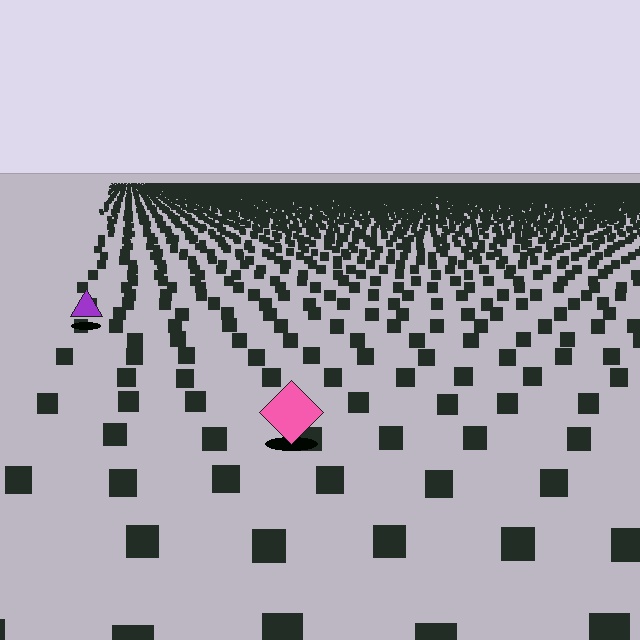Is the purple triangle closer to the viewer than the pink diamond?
No. The pink diamond is closer — you can tell from the texture gradient: the ground texture is coarser near it.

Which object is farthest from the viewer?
The purple triangle is farthest from the viewer. It appears smaller and the ground texture around it is denser.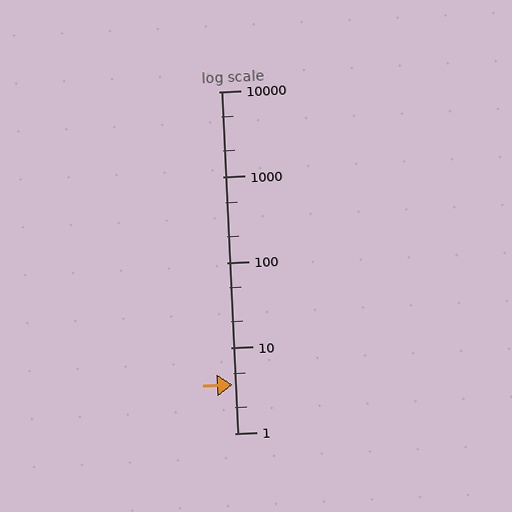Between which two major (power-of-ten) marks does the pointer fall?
The pointer is between 1 and 10.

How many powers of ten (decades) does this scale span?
The scale spans 4 decades, from 1 to 10000.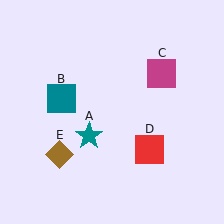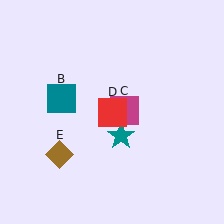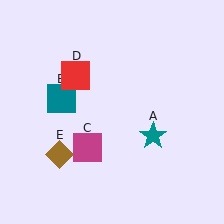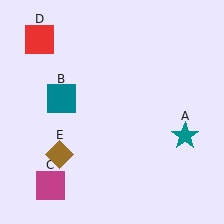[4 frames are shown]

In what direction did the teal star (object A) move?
The teal star (object A) moved right.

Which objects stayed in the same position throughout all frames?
Teal square (object B) and brown diamond (object E) remained stationary.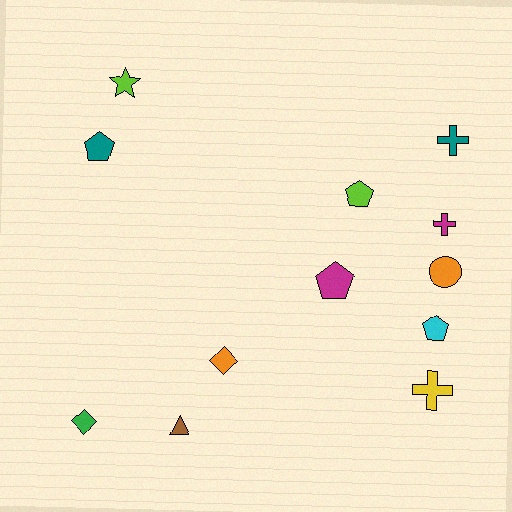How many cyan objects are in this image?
There is 1 cyan object.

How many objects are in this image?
There are 12 objects.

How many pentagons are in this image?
There are 4 pentagons.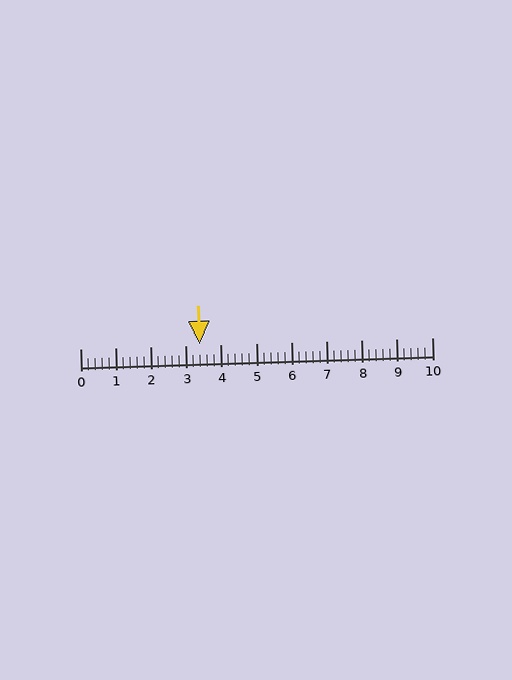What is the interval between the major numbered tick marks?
The major tick marks are spaced 1 units apart.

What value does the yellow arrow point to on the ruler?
The yellow arrow points to approximately 3.4.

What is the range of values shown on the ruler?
The ruler shows values from 0 to 10.